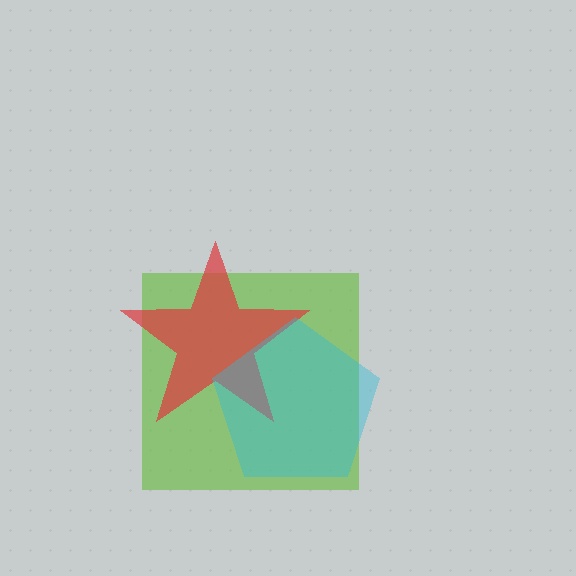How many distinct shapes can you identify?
There are 3 distinct shapes: a lime square, a red star, a cyan pentagon.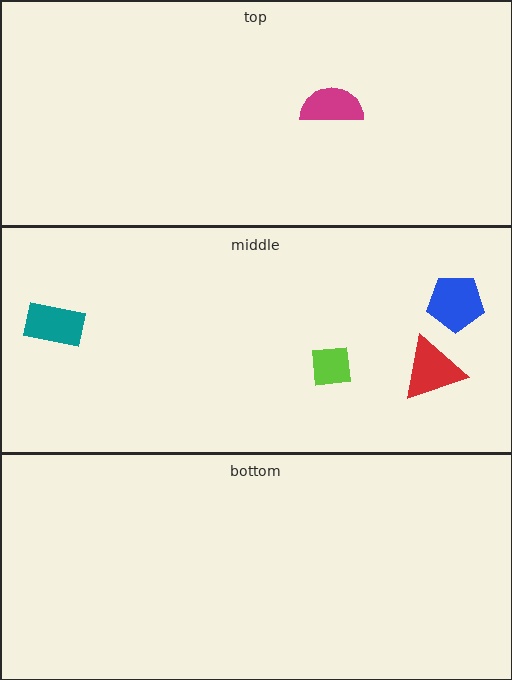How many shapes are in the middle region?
4.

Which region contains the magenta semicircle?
The top region.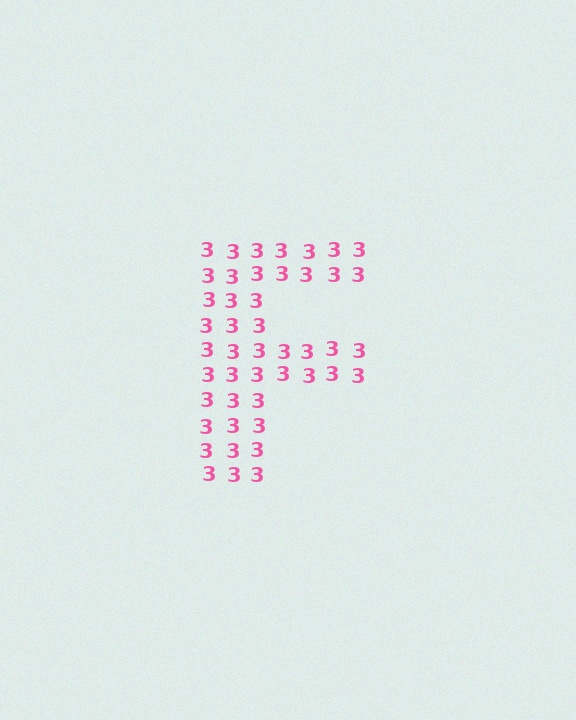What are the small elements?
The small elements are digit 3's.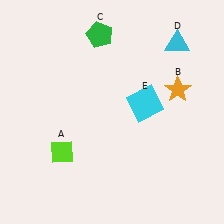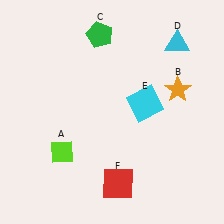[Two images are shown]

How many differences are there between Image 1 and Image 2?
There is 1 difference between the two images.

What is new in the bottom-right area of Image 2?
A red square (F) was added in the bottom-right area of Image 2.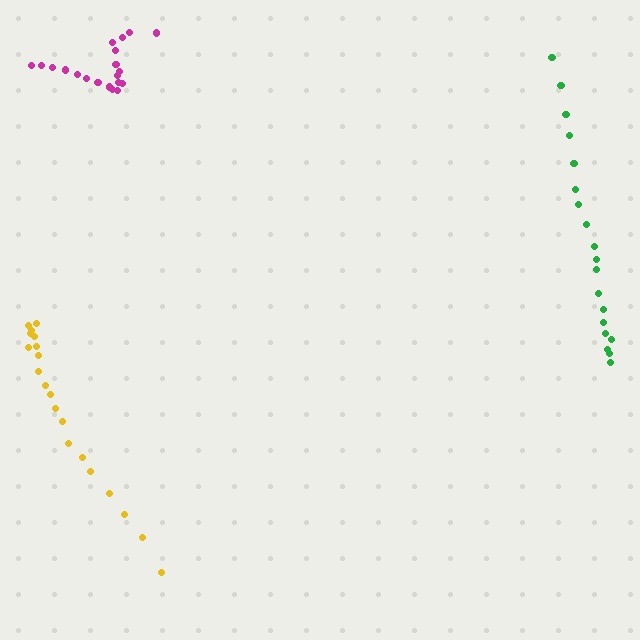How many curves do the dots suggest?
There are 3 distinct paths.